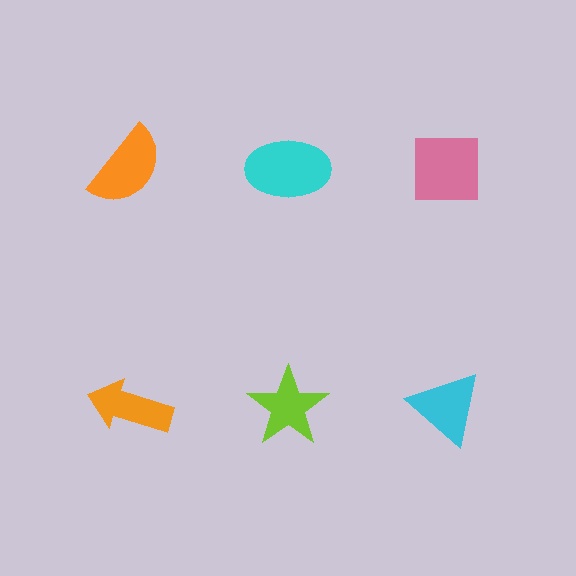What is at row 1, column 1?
An orange semicircle.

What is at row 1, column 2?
A cyan ellipse.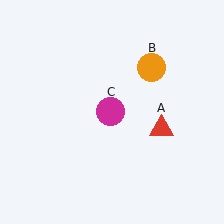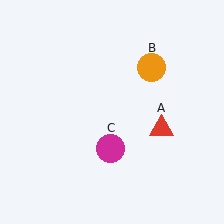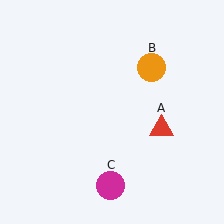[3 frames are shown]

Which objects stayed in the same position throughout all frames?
Red triangle (object A) and orange circle (object B) remained stationary.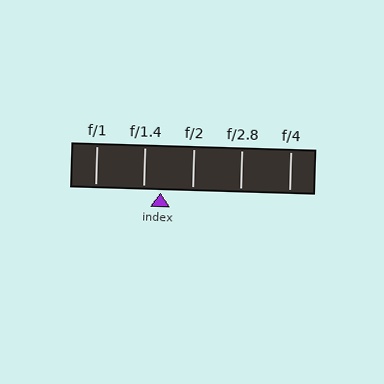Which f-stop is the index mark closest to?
The index mark is closest to f/1.4.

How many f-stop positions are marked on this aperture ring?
There are 5 f-stop positions marked.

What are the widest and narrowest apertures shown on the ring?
The widest aperture shown is f/1 and the narrowest is f/4.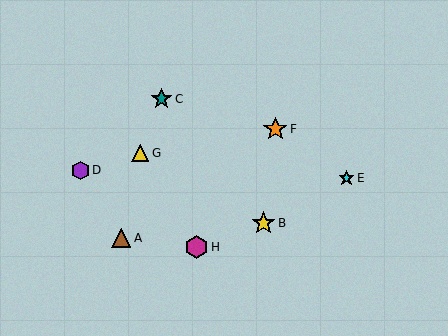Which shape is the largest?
The orange star (labeled F) is the largest.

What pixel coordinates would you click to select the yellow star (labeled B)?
Click at (264, 223) to select the yellow star B.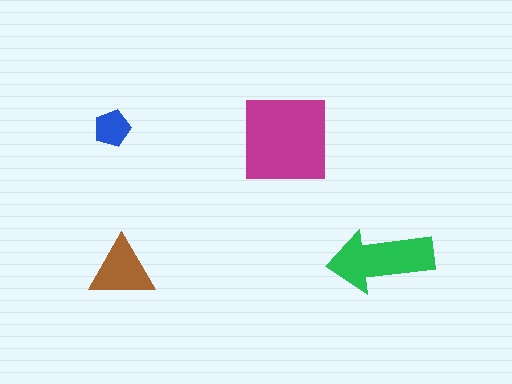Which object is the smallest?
The blue pentagon.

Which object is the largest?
The magenta square.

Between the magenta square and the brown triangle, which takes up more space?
The magenta square.